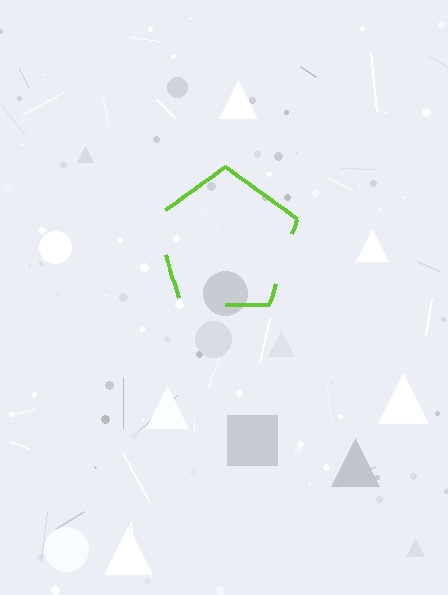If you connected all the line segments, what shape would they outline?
They would outline a pentagon.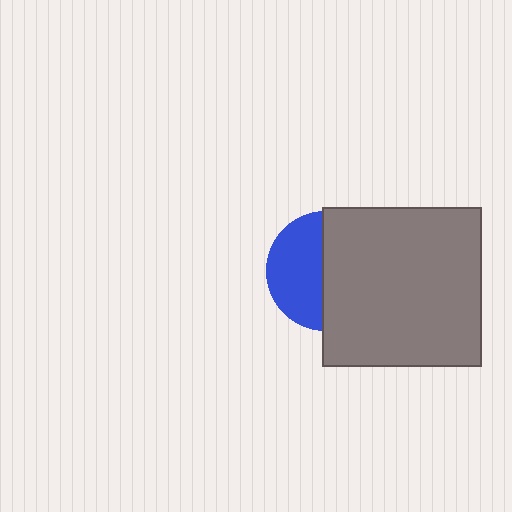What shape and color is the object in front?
The object in front is a gray square.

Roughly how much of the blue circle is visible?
About half of it is visible (roughly 46%).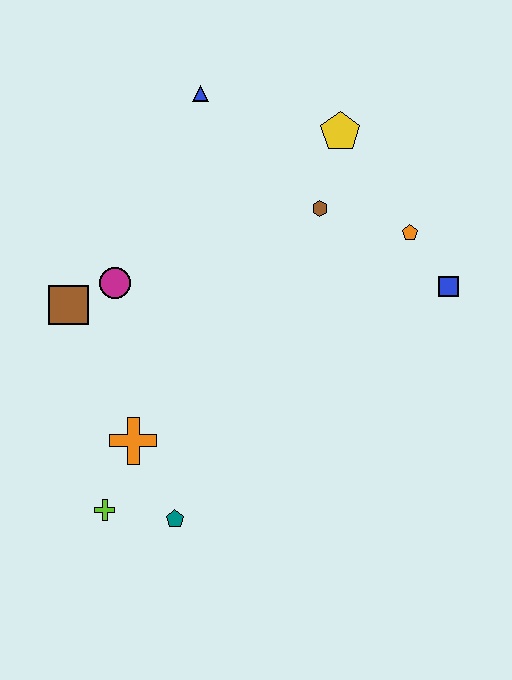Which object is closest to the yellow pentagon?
The brown hexagon is closest to the yellow pentagon.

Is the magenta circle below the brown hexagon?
Yes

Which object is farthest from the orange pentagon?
The lime cross is farthest from the orange pentagon.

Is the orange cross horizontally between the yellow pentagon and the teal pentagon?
No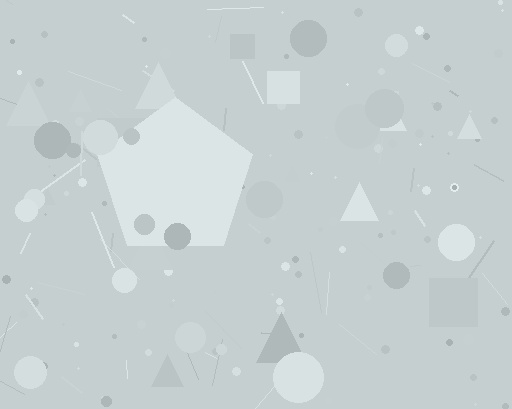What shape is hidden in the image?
A pentagon is hidden in the image.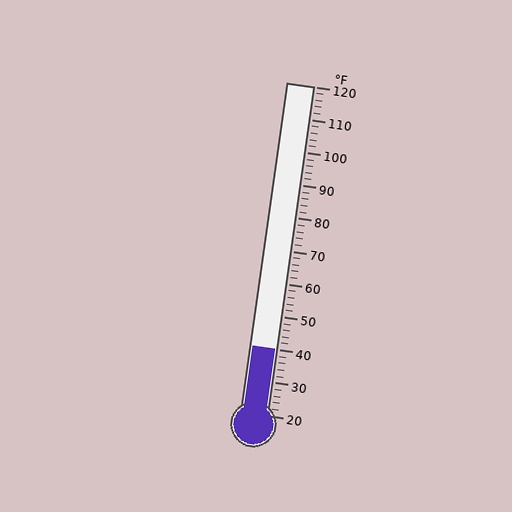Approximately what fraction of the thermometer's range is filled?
The thermometer is filled to approximately 20% of its range.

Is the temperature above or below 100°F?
The temperature is below 100°F.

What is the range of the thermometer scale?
The thermometer scale ranges from 20°F to 120°F.